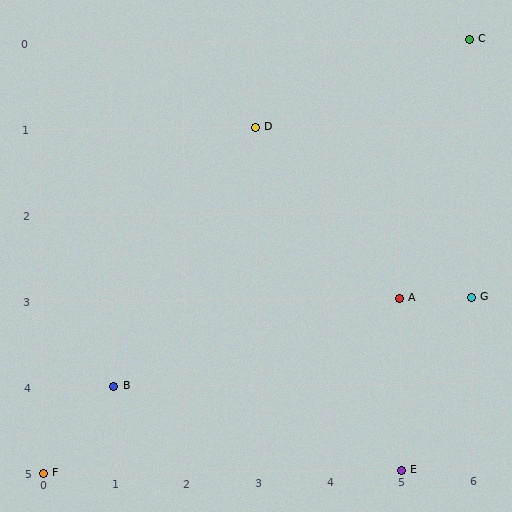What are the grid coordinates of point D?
Point D is at grid coordinates (3, 1).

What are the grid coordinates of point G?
Point G is at grid coordinates (6, 3).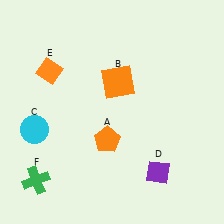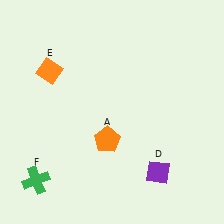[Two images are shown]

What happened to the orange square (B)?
The orange square (B) was removed in Image 2. It was in the top-right area of Image 1.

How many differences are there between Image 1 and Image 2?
There are 2 differences between the two images.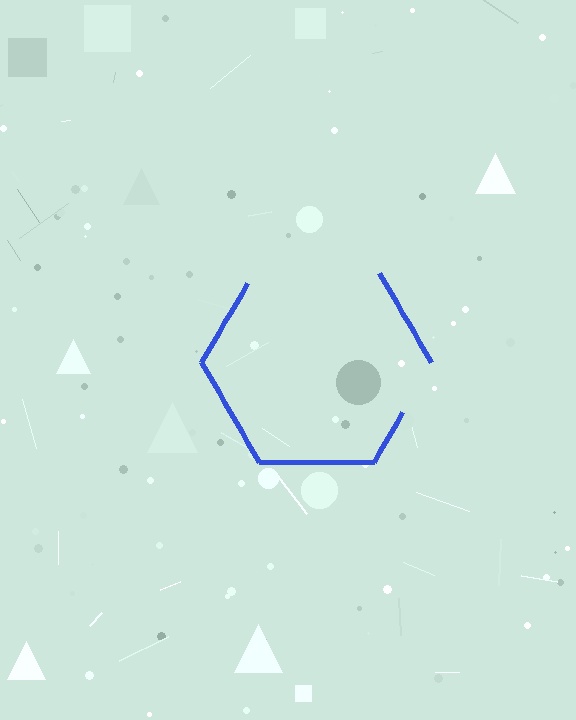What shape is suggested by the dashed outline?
The dashed outline suggests a hexagon.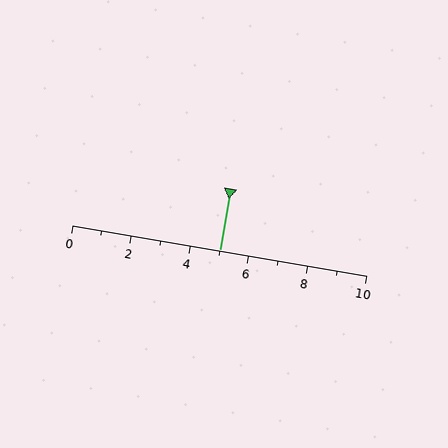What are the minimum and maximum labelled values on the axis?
The axis runs from 0 to 10.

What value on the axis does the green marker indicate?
The marker indicates approximately 5.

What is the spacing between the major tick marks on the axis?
The major ticks are spaced 2 apart.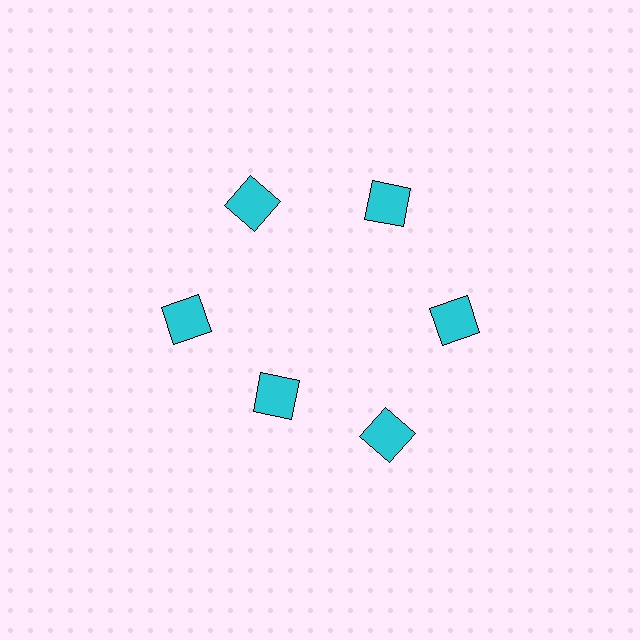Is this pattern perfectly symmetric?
No. The 6 cyan squares are arranged in a ring, but one element near the 7 o'clock position is pulled inward toward the center, breaking the 6-fold rotational symmetry.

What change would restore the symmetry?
The symmetry would be restored by moving it outward, back onto the ring so that all 6 squares sit at equal angles and equal distance from the center.